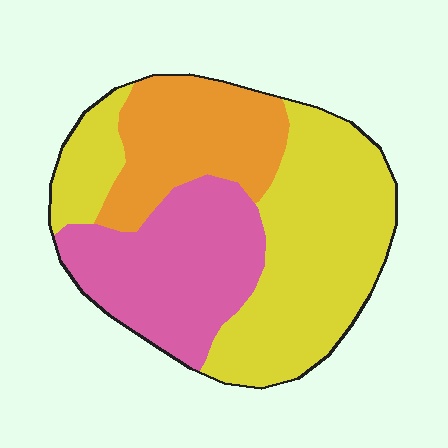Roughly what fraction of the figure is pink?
Pink takes up between a sixth and a third of the figure.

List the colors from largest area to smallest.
From largest to smallest: yellow, pink, orange.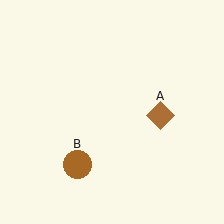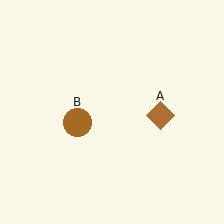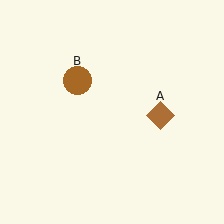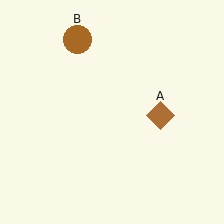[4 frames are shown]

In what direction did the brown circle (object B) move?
The brown circle (object B) moved up.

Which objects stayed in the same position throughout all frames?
Brown diamond (object A) remained stationary.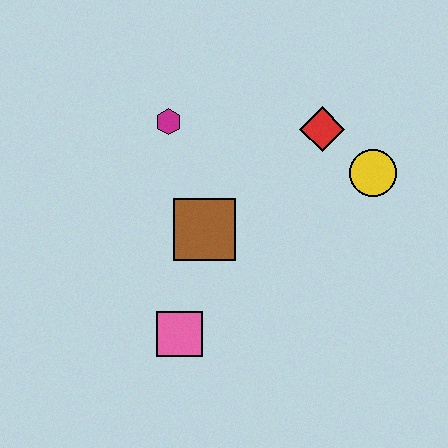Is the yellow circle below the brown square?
No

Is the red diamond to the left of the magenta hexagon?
No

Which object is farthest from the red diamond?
The pink square is farthest from the red diamond.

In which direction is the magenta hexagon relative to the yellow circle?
The magenta hexagon is to the left of the yellow circle.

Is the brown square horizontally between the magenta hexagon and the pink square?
No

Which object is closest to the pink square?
The brown square is closest to the pink square.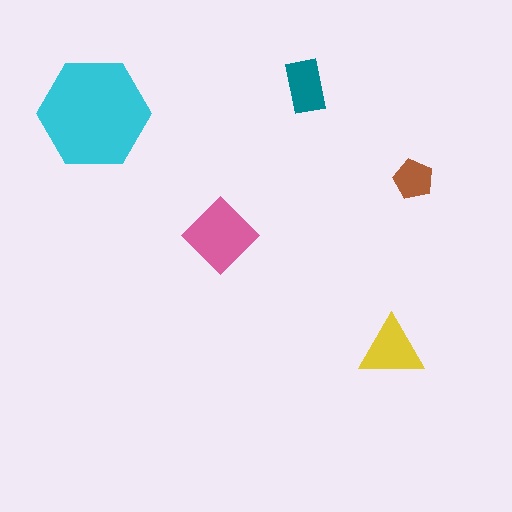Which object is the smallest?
The brown pentagon.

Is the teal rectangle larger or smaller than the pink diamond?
Smaller.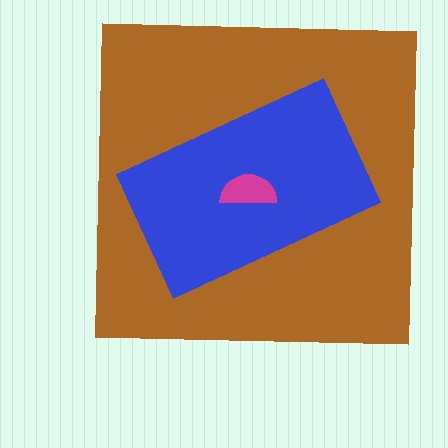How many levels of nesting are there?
3.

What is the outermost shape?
The brown square.